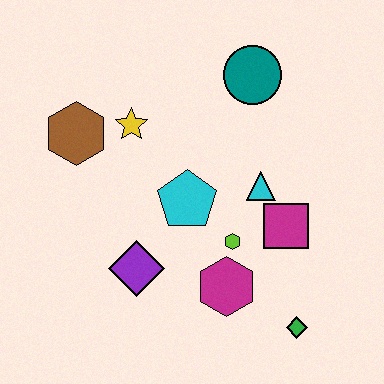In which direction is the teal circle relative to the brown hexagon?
The teal circle is to the right of the brown hexagon.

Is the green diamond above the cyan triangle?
No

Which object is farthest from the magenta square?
The brown hexagon is farthest from the magenta square.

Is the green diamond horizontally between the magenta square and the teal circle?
No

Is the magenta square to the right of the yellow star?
Yes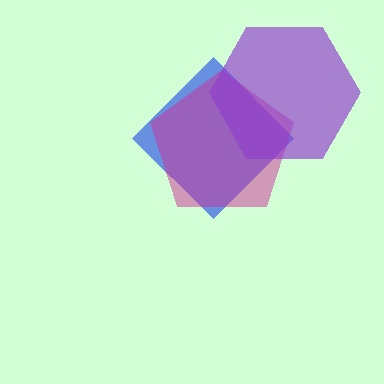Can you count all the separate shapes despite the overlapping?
Yes, there are 3 separate shapes.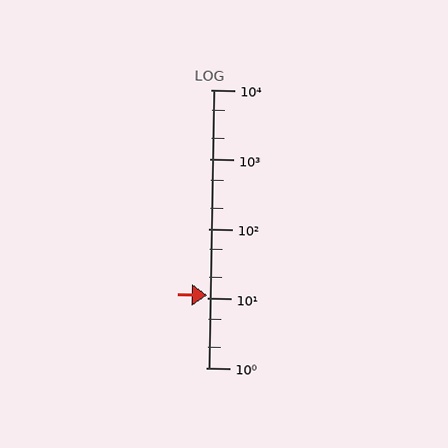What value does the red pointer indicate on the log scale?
The pointer indicates approximately 11.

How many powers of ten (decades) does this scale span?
The scale spans 4 decades, from 1 to 10000.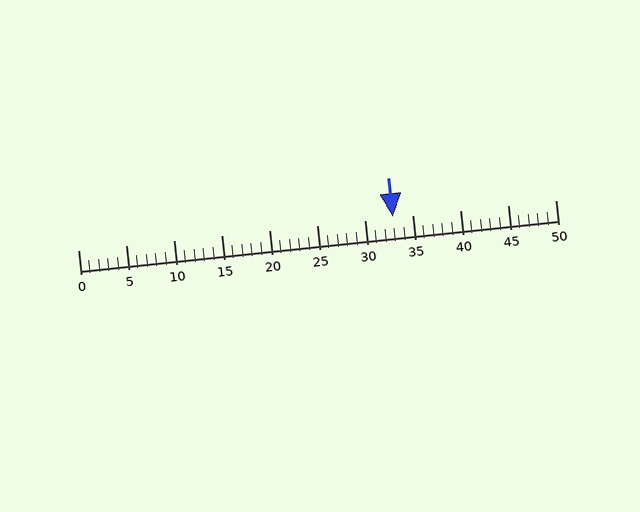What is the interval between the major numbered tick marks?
The major tick marks are spaced 5 units apart.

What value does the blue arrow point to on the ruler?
The blue arrow points to approximately 33.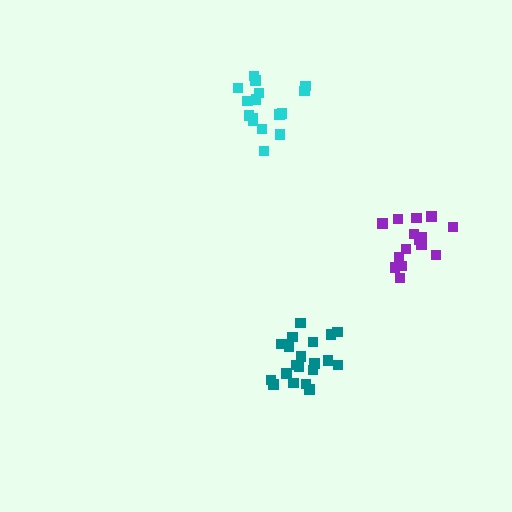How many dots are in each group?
Group 1: 15 dots, Group 2: 20 dots, Group 3: 16 dots (51 total).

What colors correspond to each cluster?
The clusters are colored: purple, teal, cyan.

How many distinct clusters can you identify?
There are 3 distinct clusters.